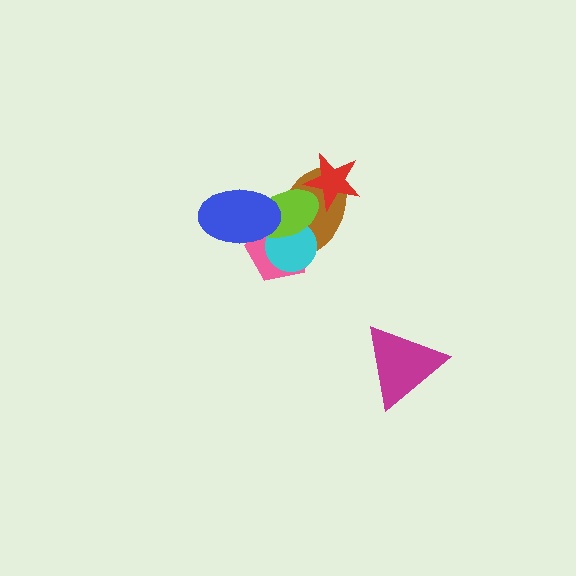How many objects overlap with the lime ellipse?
5 objects overlap with the lime ellipse.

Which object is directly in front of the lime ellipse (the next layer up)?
The red star is directly in front of the lime ellipse.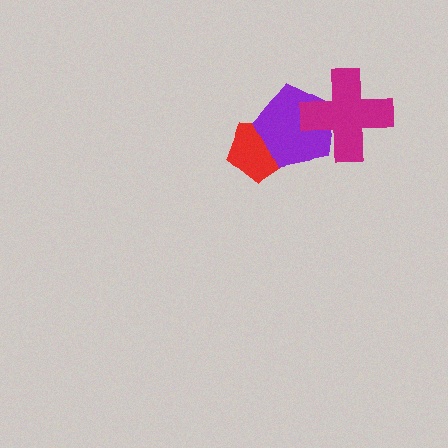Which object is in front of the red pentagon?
The purple pentagon is in front of the red pentagon.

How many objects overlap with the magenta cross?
1 object overlaps with the magenta cross.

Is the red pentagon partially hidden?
Yes, it is partially covered by another shape.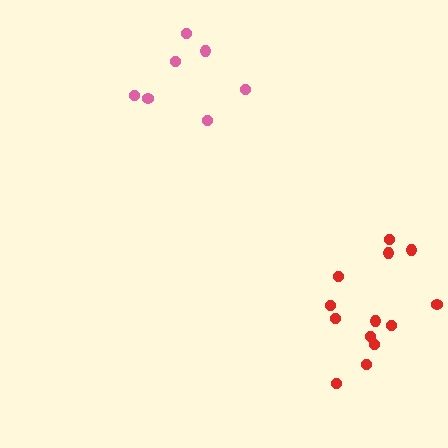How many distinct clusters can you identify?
There are 2 distinct clusters.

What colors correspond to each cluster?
The clusters are colored: pink, red.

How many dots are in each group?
Group 1: 7 dots, Group 2: 13 dots (20 total).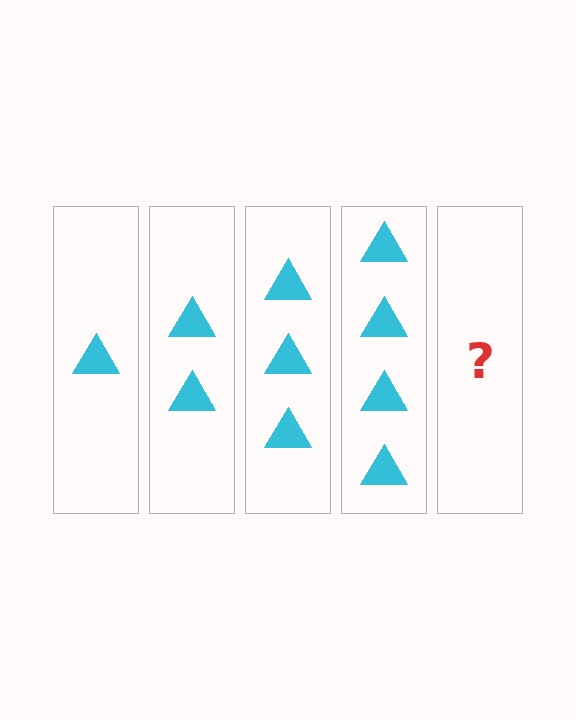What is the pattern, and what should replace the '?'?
The pattern is that each step adds one more triangle. The '?' should be 5 triangles.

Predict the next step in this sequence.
The next step is 5 triangles.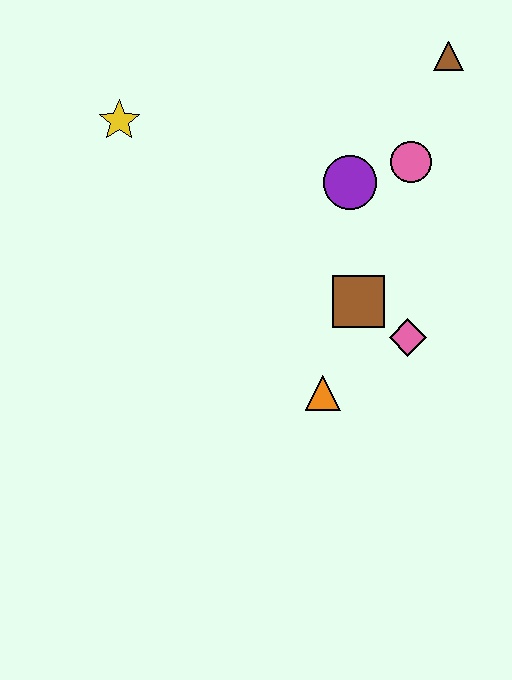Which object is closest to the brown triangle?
The pink circle is closest to the brown triangle.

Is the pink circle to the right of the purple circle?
Yes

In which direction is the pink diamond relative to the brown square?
The pink diamond is to the right of the brown square.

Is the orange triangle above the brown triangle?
No